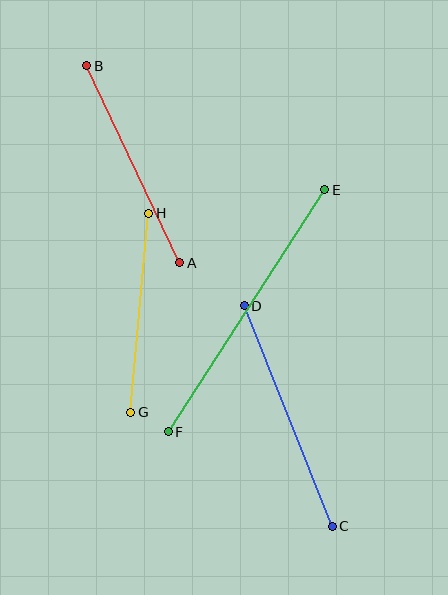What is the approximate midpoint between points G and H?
The midpoint is at approximately (140, 313) pixels.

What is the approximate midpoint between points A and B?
The midpoint is at approximately (133, 164) pixels.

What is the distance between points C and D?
The distance is approximately 237 pixels.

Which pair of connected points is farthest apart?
Points E and F are farthest apart.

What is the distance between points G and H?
The distance is approximately 200 pixels.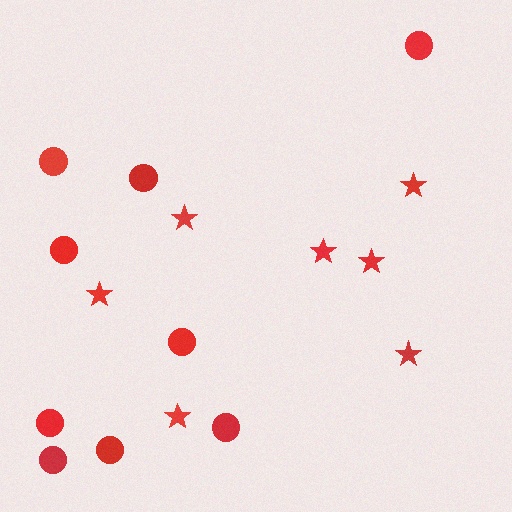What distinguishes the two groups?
There are 2 groups: one group of stars (7) and one group of circles (9).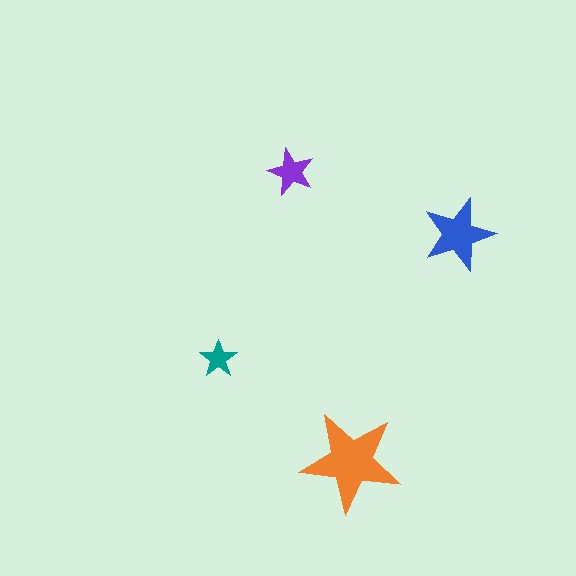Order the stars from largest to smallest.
the orange one, the blue one, the purple one, the teal one.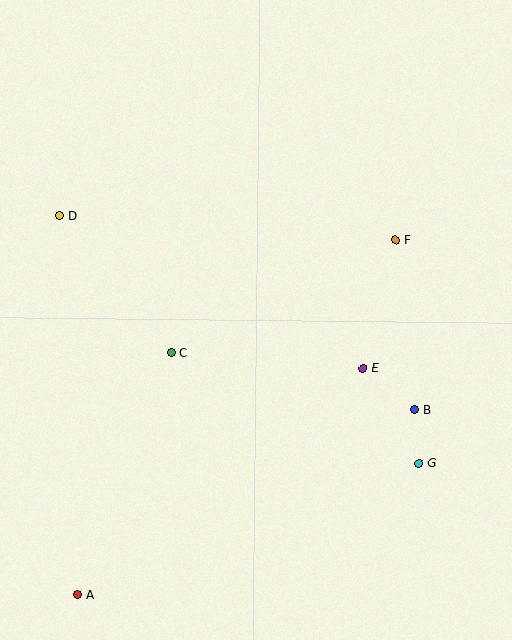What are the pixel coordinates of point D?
Point D is at (60, 216).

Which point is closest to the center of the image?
Point C at (171, 353) is closest to the center.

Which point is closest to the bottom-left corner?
Point A is closest to the bottom-left corner.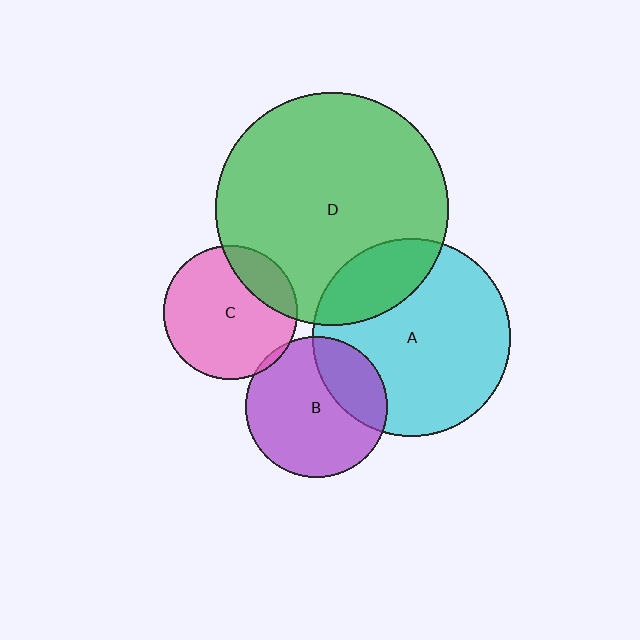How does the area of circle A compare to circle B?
Approximately 2.0 times.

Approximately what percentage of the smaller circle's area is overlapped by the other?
Approximately 20%.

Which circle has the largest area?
Circle D (green).